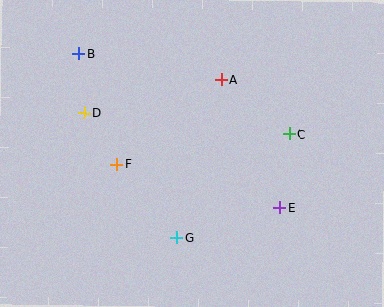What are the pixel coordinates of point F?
Point F is at (117, 164).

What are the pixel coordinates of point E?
Point E is at (280, 208).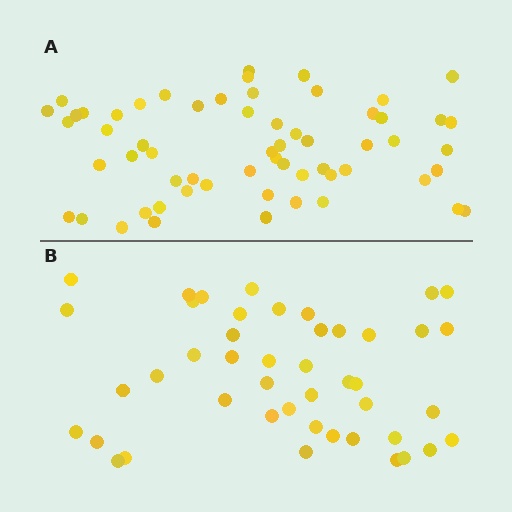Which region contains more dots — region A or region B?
Region A (the top region) has more dots.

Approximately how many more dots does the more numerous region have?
Region A has approximately 15 more dots than region B.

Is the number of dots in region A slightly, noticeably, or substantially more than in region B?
Region A has noticeably more, but not dramatically so. The ratio is roughly 1.3 to 1.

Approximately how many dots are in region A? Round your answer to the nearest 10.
About 60 dots.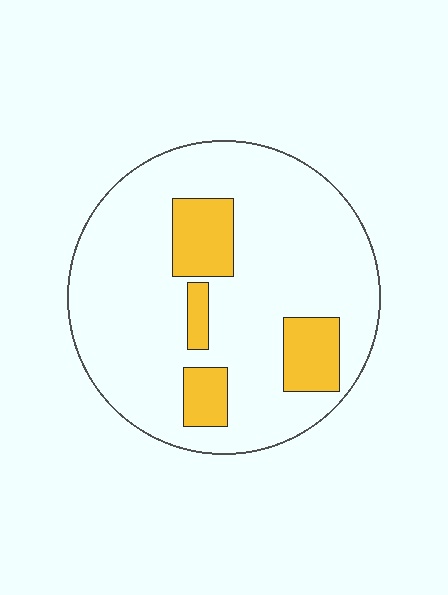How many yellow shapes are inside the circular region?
4.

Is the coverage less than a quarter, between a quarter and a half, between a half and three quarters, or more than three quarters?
Less than a quarter.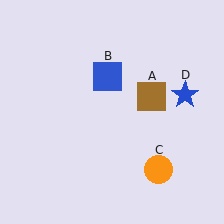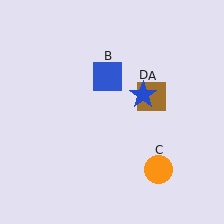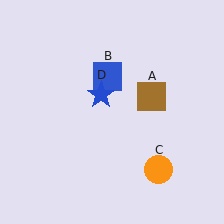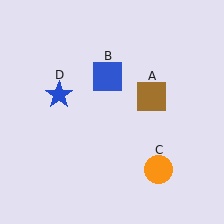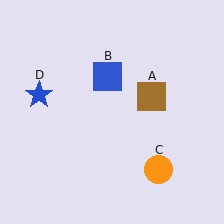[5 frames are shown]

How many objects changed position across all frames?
1 object changed position: blue star (object D).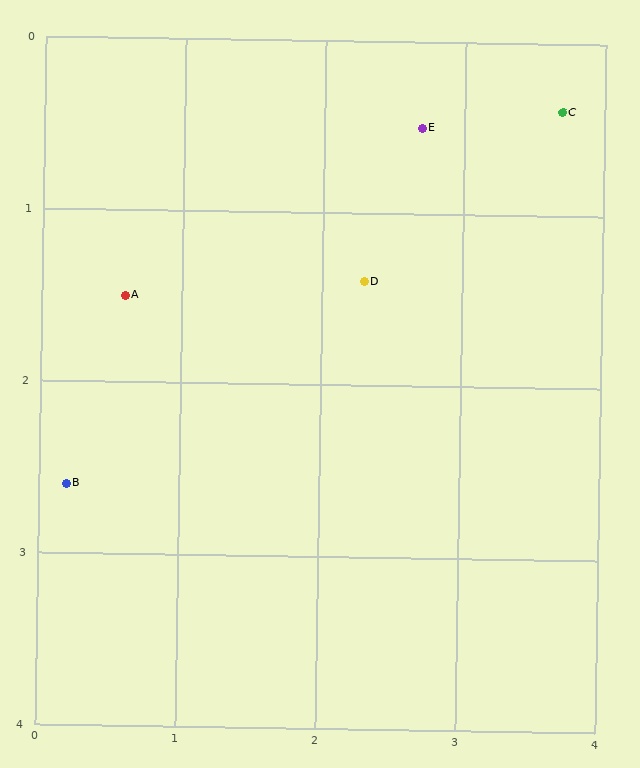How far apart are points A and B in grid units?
Points A and B are about 1.2 grid units apart.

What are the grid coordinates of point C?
Point C is at approximately (3.7, 0.4).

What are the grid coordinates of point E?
Point E is at approximately (2.7, 0.5).